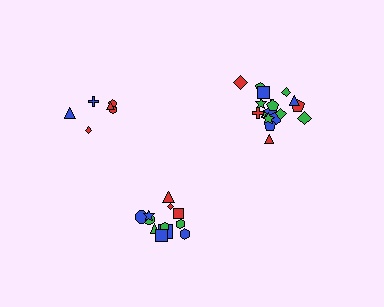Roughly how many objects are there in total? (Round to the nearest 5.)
Roughly 35 objects in total.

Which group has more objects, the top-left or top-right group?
The top-right group.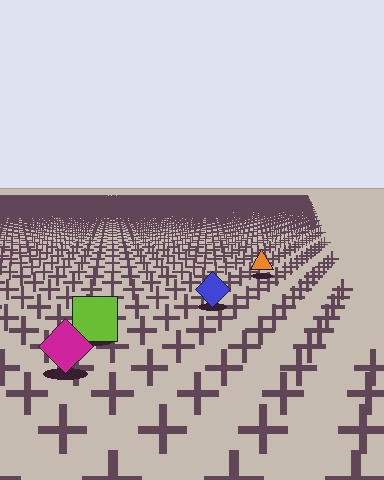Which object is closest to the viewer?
The magenta diamond is closest. The texture marks near it are larger and more spread out.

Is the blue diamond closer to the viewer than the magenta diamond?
No. The magenta diamond is closer — you can tell from the texture gradient: the ground texture is coarser near it.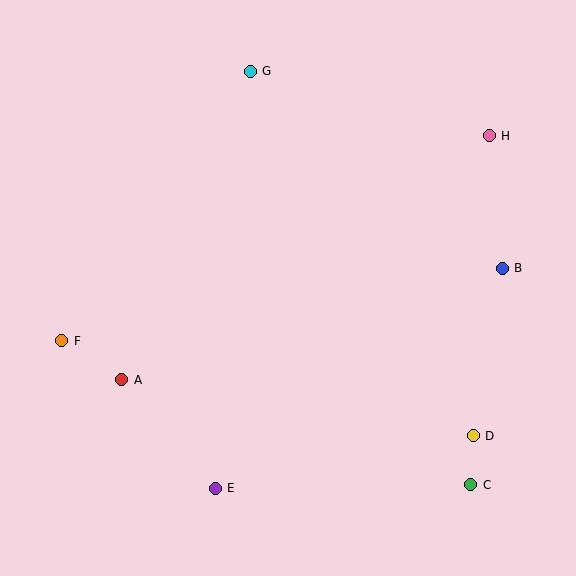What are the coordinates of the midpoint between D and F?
The midpoint between D and F is at (268, 388).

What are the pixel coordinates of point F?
Point F is at (62, 341).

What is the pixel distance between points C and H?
The distance between C and H is 349 pixels.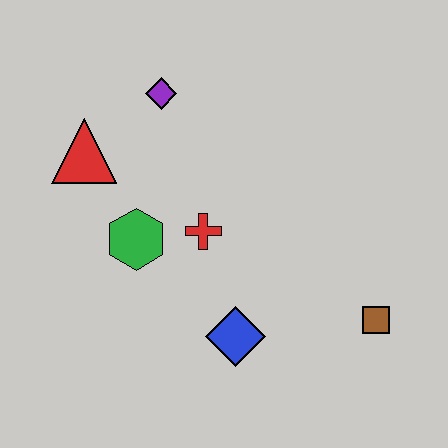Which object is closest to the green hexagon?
The red cross is closest to the green hexagon.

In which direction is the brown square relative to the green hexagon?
The brown square is to the right of the green hexagon.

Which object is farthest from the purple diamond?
The brown square is farthest from the purple diamond.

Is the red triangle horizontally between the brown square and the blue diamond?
No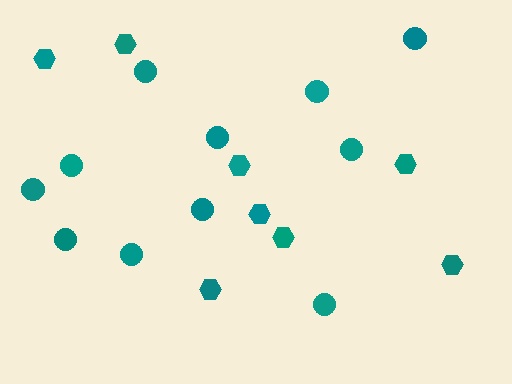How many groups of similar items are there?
There are 2 groups: one group of circles (11) and one group of hexagons (8).